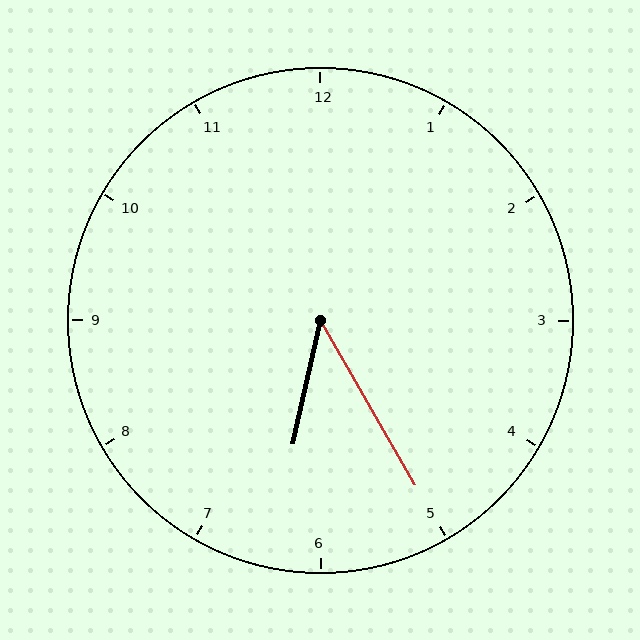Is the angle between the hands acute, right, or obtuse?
It is acute.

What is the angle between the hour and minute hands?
Approximately 42 degrees.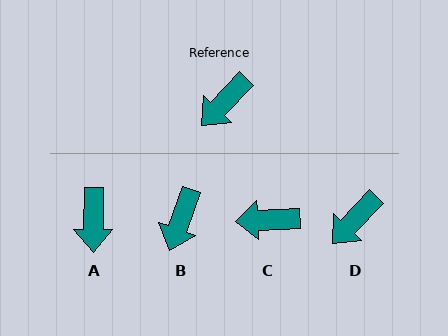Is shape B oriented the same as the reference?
No, it is off by about 24 degrees.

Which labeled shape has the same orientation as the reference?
D.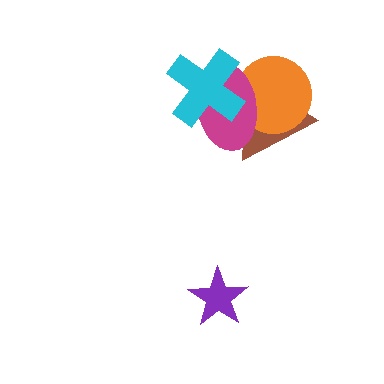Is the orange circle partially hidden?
Yes, it is partially covered by another shape.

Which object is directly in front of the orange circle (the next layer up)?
The magenta ellipse is directly in front of the orange circle.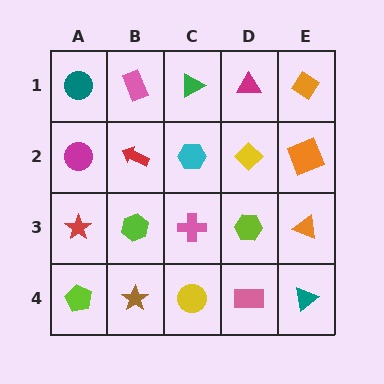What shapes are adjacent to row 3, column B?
A red arrow (row 2, column B), a brown star (row 4, column B), a red star (row 3, column A), a pink cross (row 3, column C).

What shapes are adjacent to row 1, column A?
A magenta circle (row 2, column A), a pink rectangle (row 1, column B).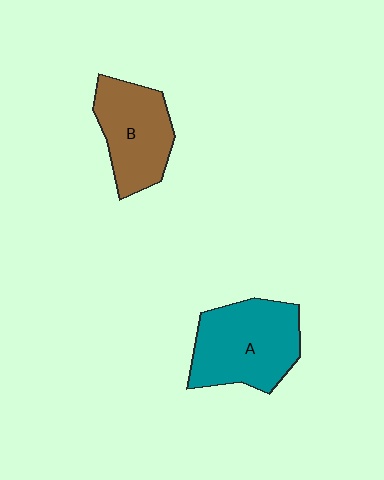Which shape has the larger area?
Shape A (teal).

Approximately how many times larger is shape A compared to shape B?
Approximately 1.2 times.